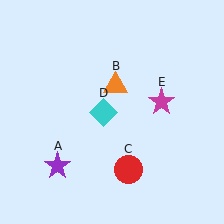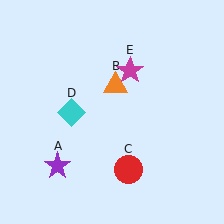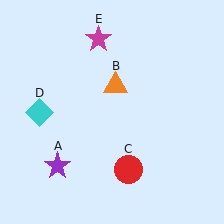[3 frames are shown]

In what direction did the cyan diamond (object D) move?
The cyan diamond (object D) moved left.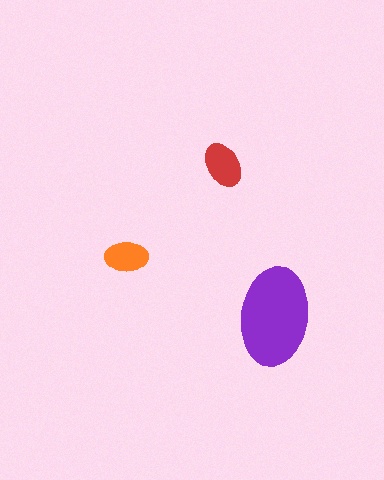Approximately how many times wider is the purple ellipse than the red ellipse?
About 2 times wider.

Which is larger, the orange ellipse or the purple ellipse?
The purple one.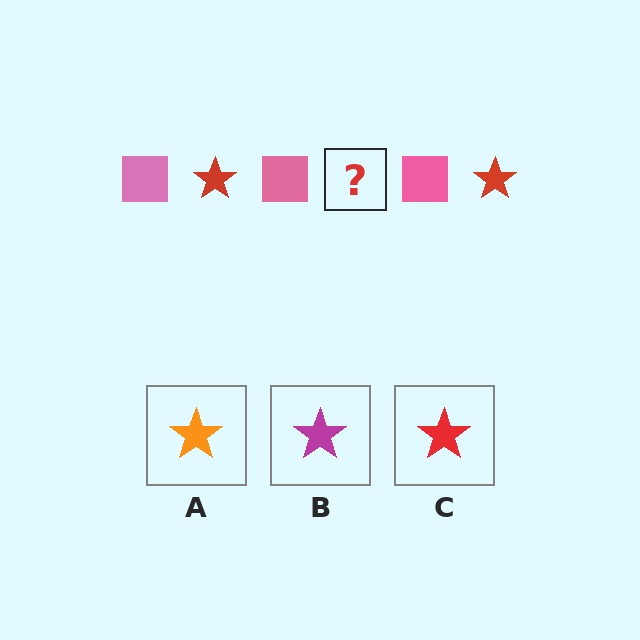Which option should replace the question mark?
Option C.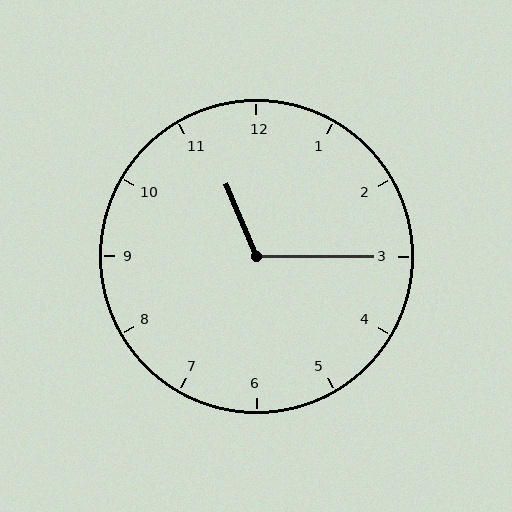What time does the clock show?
11:15.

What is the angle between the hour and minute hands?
Approximately 112 degrees.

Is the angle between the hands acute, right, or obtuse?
It is obtuse.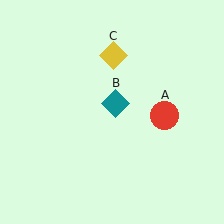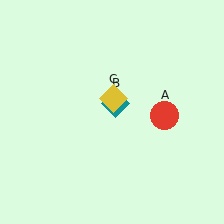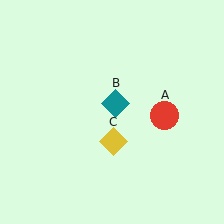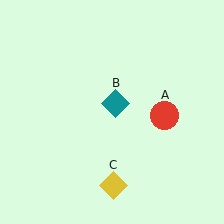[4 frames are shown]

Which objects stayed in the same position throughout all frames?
Red circle (object A) and teal diamond (object B) remained stationary.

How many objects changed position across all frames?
1 object changed position: yellow diamond (object C).